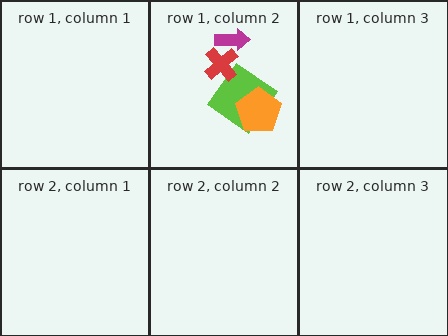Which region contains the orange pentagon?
The row 1, column 2 region.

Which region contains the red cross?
The row 1, column 2 region.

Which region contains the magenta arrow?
The row 1, column 2 region.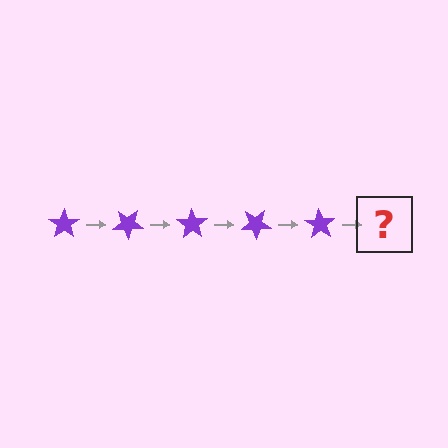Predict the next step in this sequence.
The next step is a purple star rotated 175 degrees.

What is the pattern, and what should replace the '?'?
The pattern is that the star rotates 35 degrees each step. The '?' should be a purple star rotated 175 degrees.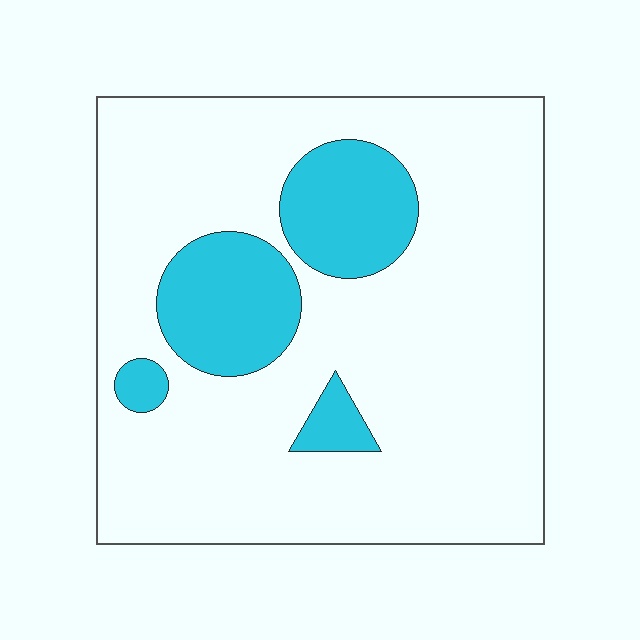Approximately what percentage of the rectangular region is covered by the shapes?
Approximately 20%.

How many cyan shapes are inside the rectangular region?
4.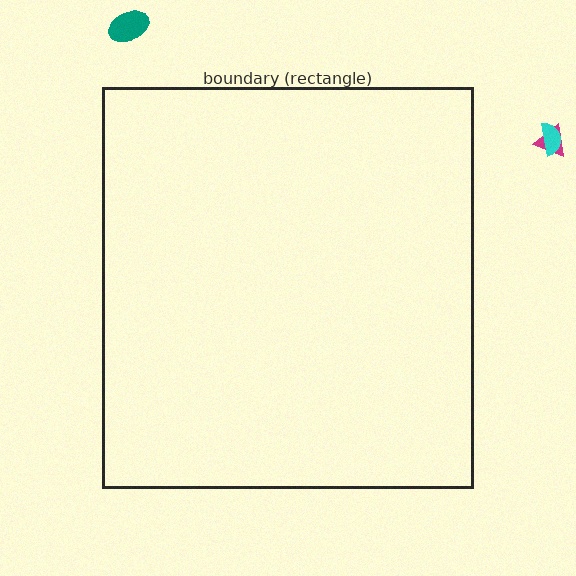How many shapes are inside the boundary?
0 inside, 3 outside.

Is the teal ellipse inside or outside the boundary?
Outside.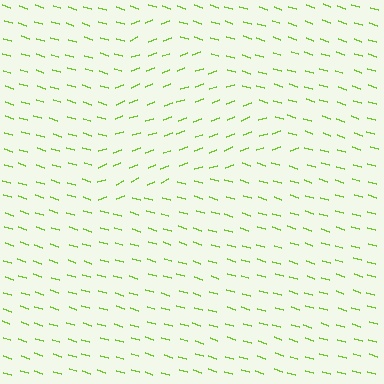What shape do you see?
I see a triangle.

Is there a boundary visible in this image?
Yes, there is a texture boundary formed by a change in line orientation.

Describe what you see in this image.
The image is filled with small lime line segments. A triangle region in the image has lines oriented differently from the surrounding lines, creating a visible texture boundary.